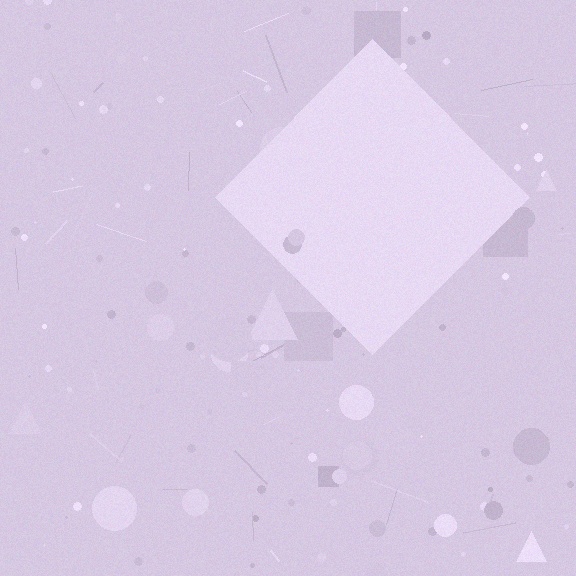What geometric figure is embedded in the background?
A diamond is embedded in the background.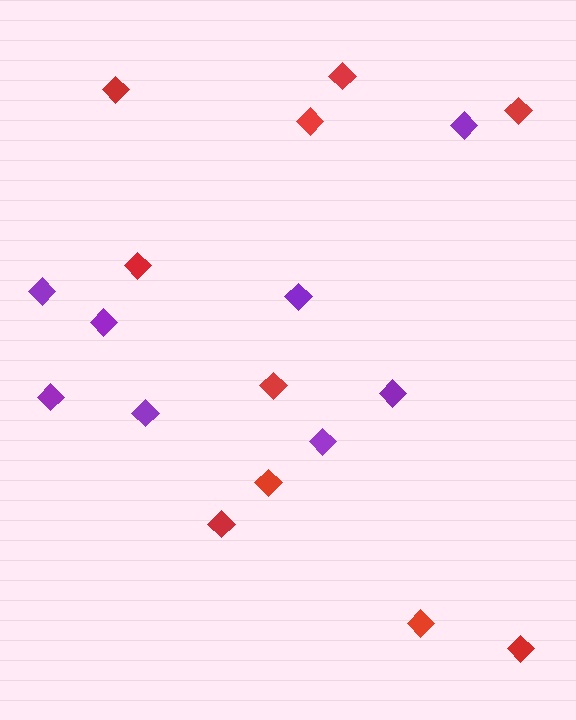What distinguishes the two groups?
There are 2 groups: one group of red diamonds (10) and one group of purple diamonds (8).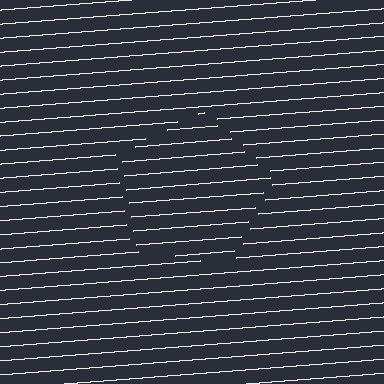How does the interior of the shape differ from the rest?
The interior of the shape contains the same grating, shifted by half a period — the contour is defined by the phase discontinuity where line-ends from the inner and outer gratings abut.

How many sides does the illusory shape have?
5 sides — the line-ends trace a pentagon.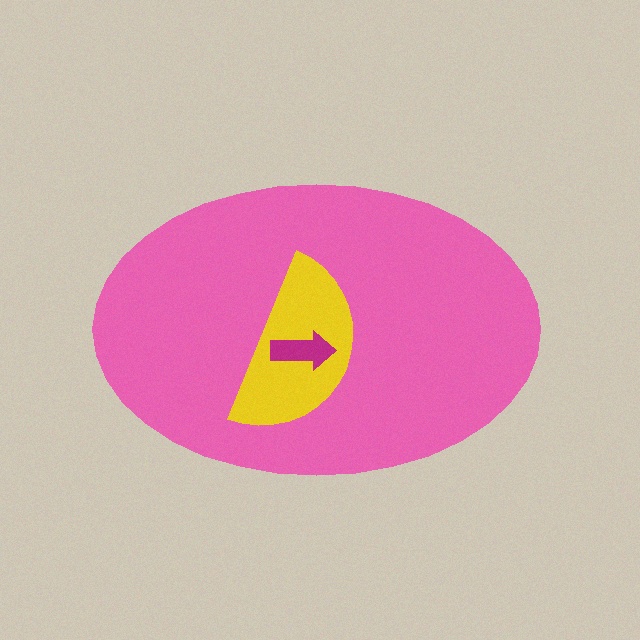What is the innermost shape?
The magenta arrow.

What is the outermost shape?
The pink ellipse.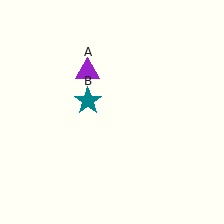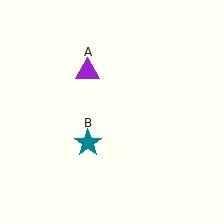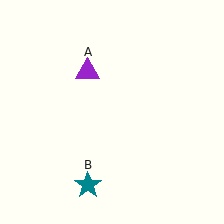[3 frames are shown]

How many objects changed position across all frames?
1 object changed position: teal star (object B).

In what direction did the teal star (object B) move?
The teal star (object B) moved down.